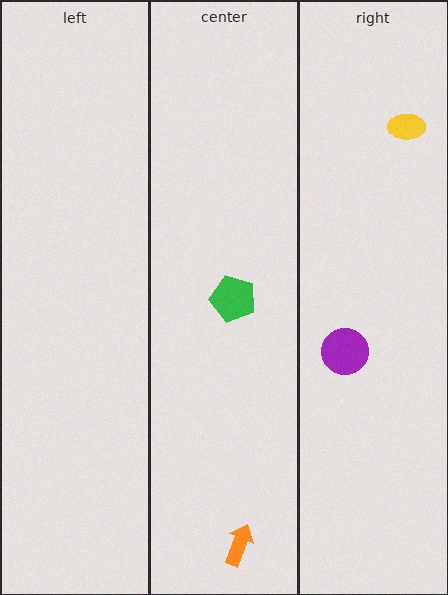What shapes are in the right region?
The yellow ellipse, the purple circle.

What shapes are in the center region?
The green pentagon, the orange arrow.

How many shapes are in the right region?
2.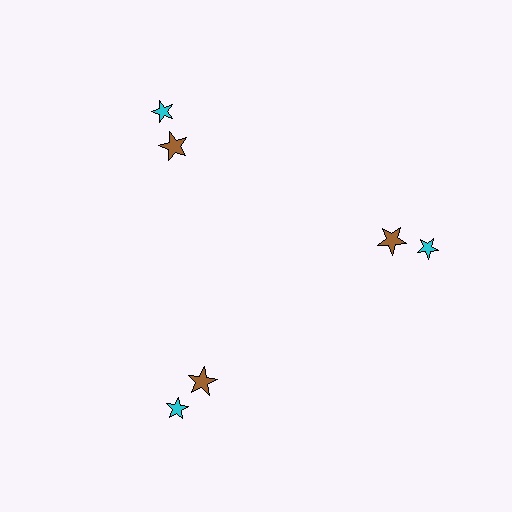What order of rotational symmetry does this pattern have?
This pattern has 3-fold rotational symmetry.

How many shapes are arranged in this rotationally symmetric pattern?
There are 6 shapes, arranged in 3 groups of 2.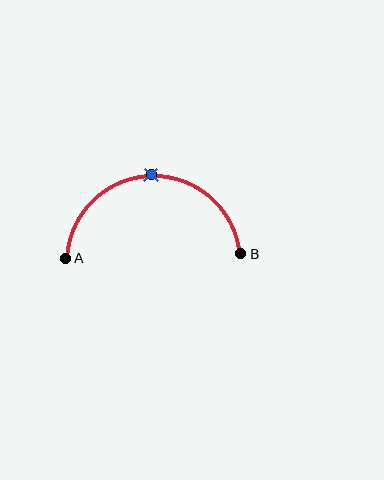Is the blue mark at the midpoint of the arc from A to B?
Yes. The blue mark lies on the arc at equal arc-length from both A and B — it is the arc midpoint.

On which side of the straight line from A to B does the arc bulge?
The arc bulges above the straight line connecting A and B.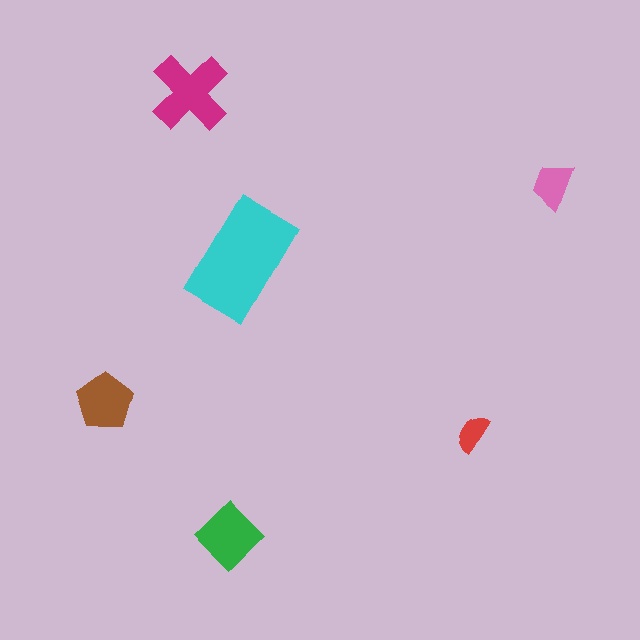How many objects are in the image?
There are 6 objects in the image.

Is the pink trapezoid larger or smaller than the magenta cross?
Smaller.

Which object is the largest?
The cyan rectangle.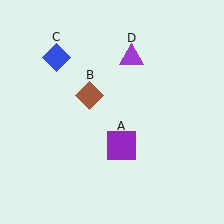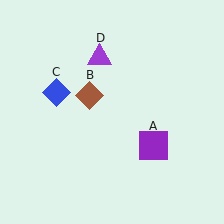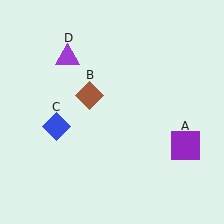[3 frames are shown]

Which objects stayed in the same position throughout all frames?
Brown diamond (object B) remained stationary.